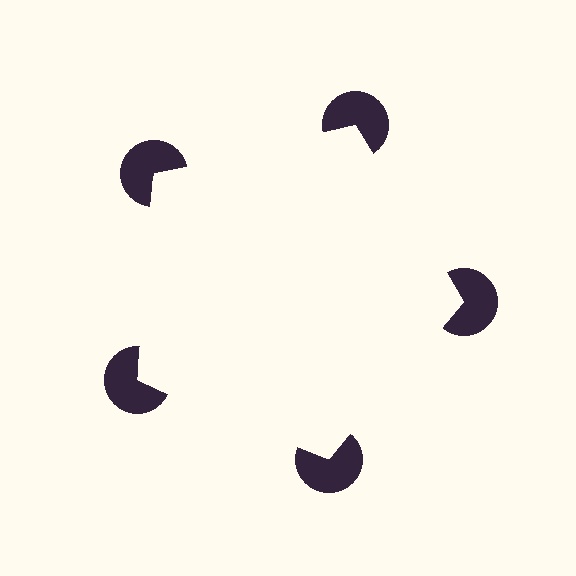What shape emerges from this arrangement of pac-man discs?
An illusory pentagon — its edges are inferred from the aligned wedge cuts in the pac-man discs, not physically drawn.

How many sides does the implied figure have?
5 sides.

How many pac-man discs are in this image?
There are 5 — one at each vertex of the illusory pentagon.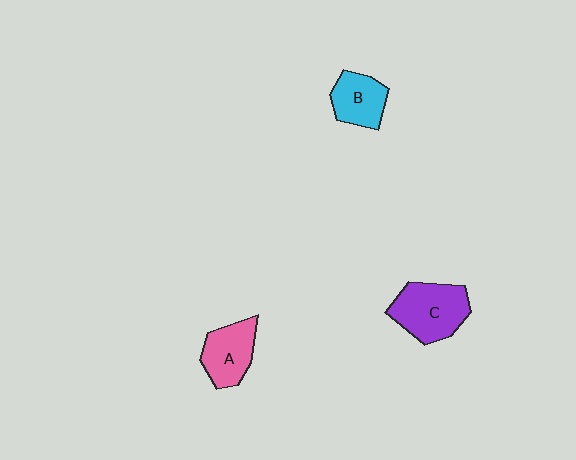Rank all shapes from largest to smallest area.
From largest to smallest: C (purple), A (pink), B (cyan).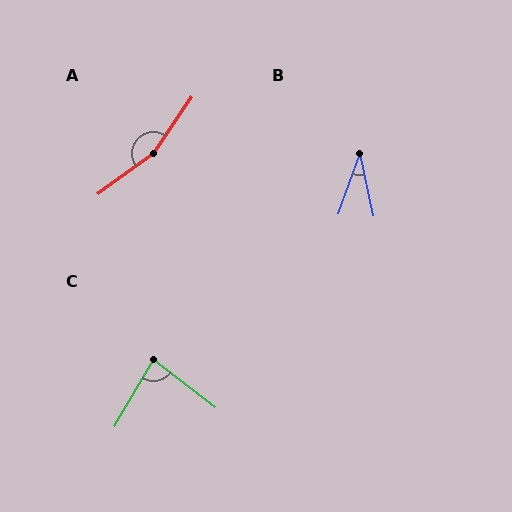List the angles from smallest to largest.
B (32°), C (82°), A (160°).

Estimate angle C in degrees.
Approximately 82 degrees.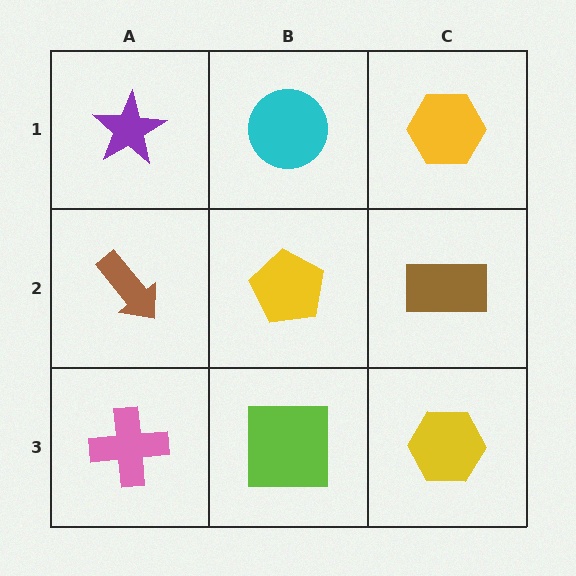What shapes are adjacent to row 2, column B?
A cyan circle (row 1, column B), a lime square (row 3, column B), a brown arrow (row 2, column A), a brown rectangle (row 2, column C).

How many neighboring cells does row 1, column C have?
2.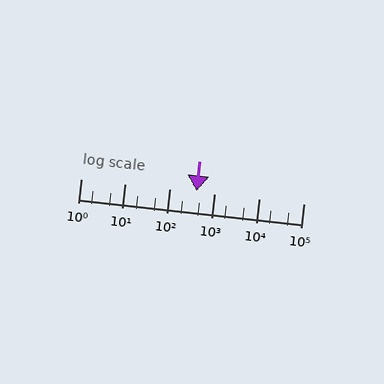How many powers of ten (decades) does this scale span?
The scale spans 5 decades, from 1 to 100000.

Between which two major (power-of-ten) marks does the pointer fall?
The pointer is between 100 and 1000.